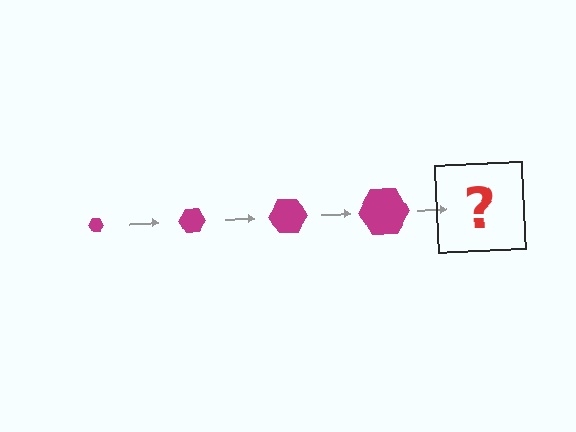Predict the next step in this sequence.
The next step is a magenta hexagon, larger than the previous one.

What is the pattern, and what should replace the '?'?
The pattern is that the hexagon gets progressively larger each step. The '?' should be a magenta hexagon, larger than the previous one.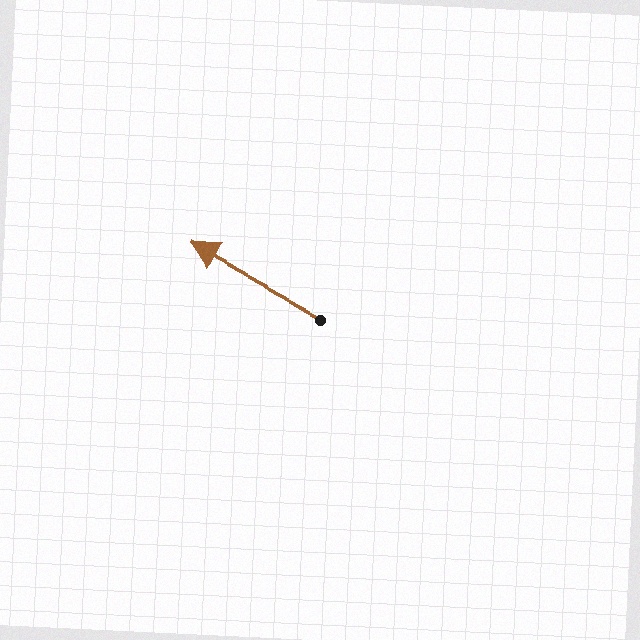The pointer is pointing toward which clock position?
Roughly 10 o'clock.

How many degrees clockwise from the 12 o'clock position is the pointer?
Approximately 299 degrees.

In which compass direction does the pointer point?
Northwest.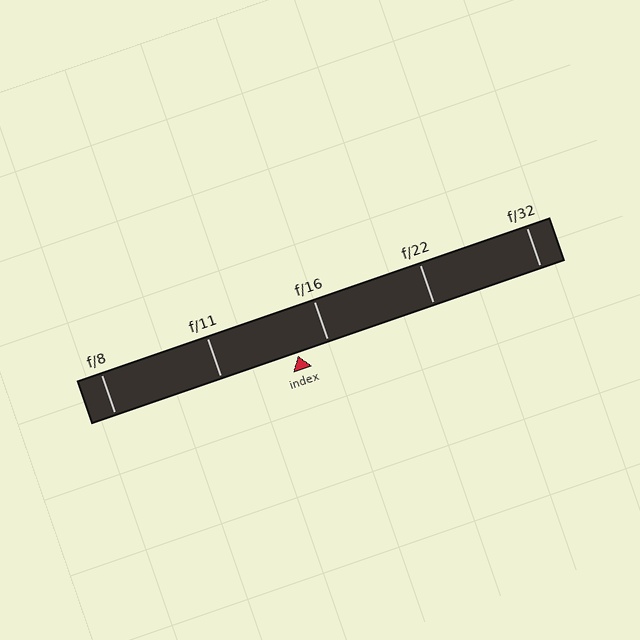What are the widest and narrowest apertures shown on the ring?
The widest aperture shown is f/8 and the narrowest is f/32.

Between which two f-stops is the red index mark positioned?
The index mark is between f/11 and f/16.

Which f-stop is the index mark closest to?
The index mark is closest to f/16.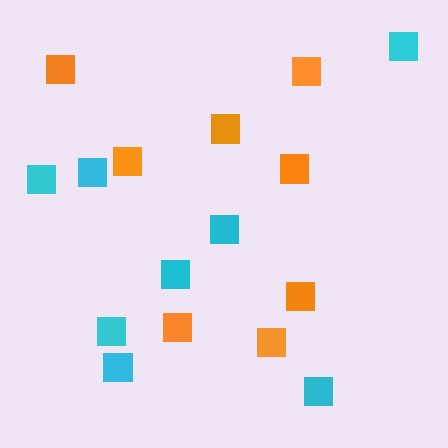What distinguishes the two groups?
There are 2 groups: one group of orange squares (8) and one group of cyan squares (8).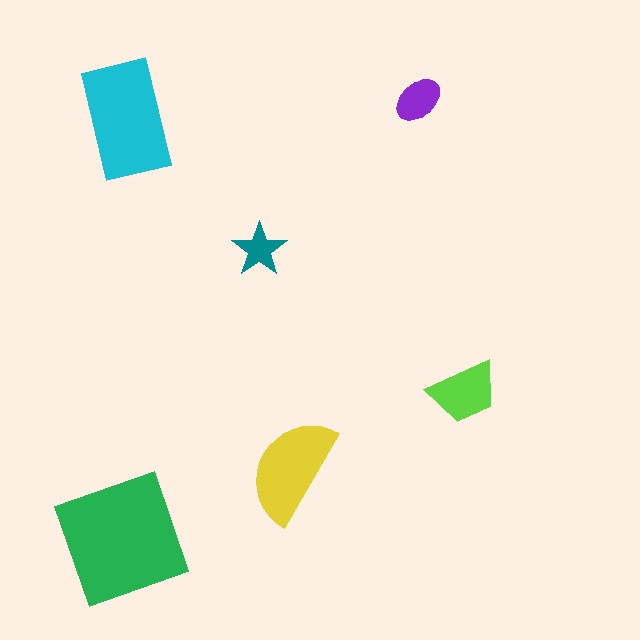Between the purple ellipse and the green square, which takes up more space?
The green square.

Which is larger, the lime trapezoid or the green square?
The green square.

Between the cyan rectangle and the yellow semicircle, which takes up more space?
The cyan rectangle.